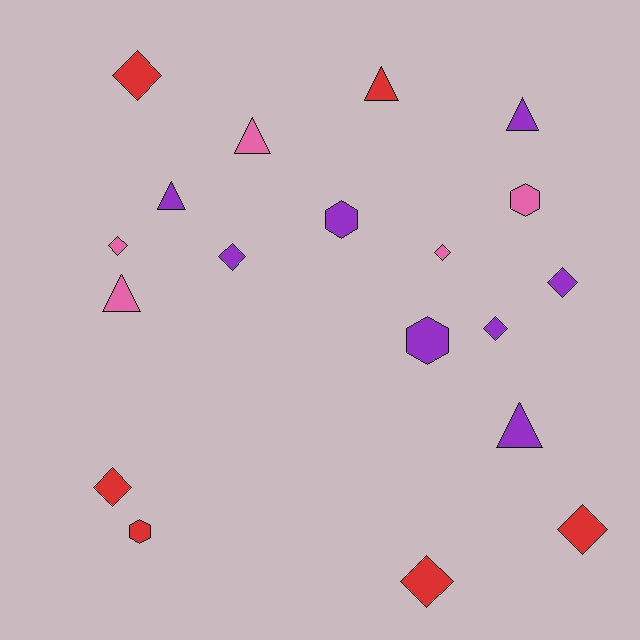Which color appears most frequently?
Purple, with 8 objects.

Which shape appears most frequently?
Diamond, with 9 objects.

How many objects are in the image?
There are 19 objects.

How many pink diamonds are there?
There are 2 pink diamonds.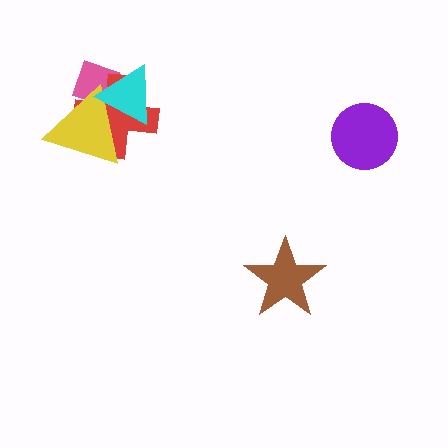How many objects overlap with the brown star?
0 objects overlap with the brown star.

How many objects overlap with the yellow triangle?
3 objects overlap with the yellow triangle.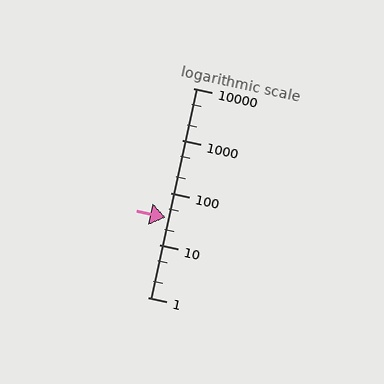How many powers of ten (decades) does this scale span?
The scale spans 4 decades, from 1 to 10000.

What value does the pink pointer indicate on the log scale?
The pointer indicates approximately 34.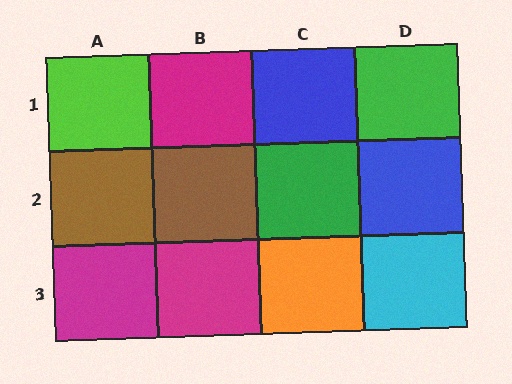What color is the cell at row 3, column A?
Magenta.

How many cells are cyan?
1 cell is cyan.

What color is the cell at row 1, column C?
Blue.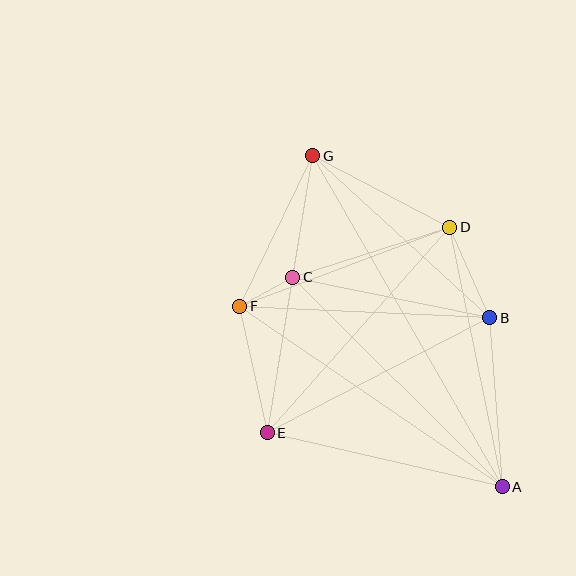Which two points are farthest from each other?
Points A and G are farthest from each other.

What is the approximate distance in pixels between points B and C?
The distance between B and C is approximately 201 pixels.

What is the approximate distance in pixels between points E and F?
The distance between E and F is approximately 129 pixels.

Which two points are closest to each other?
Points C and F are closest to each other.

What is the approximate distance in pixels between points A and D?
The distance between A and D is approximately 265 pixels.